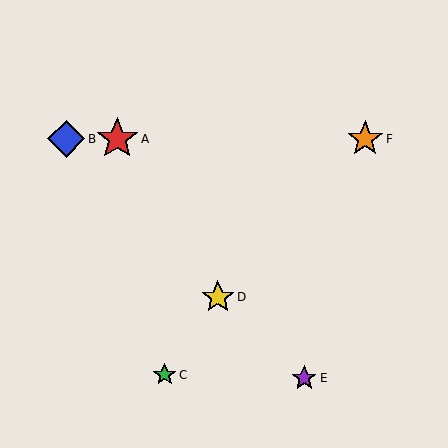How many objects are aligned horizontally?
3 objects (A, B, F) are aligned horizontally.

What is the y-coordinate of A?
Object A is at y≈139.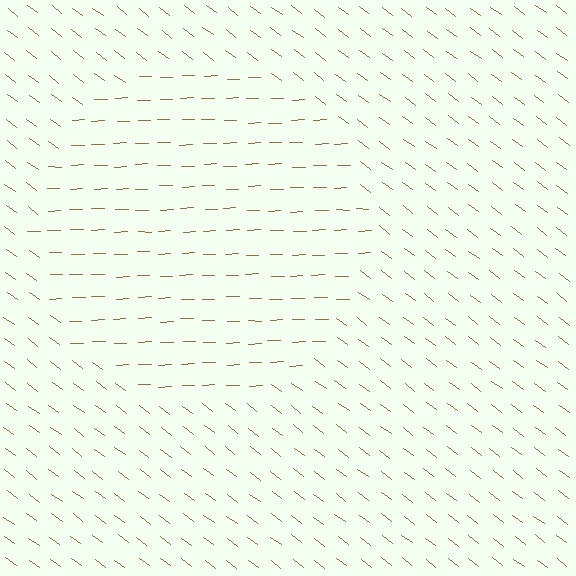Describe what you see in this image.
The image is filled with small brown line segments. A circle region in the image has lines oriented differently from the surrounding lines, creating a visible texture boundary.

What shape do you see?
I see a circle.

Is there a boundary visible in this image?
Yes, there is a texture boundary formed by a change in line orientation.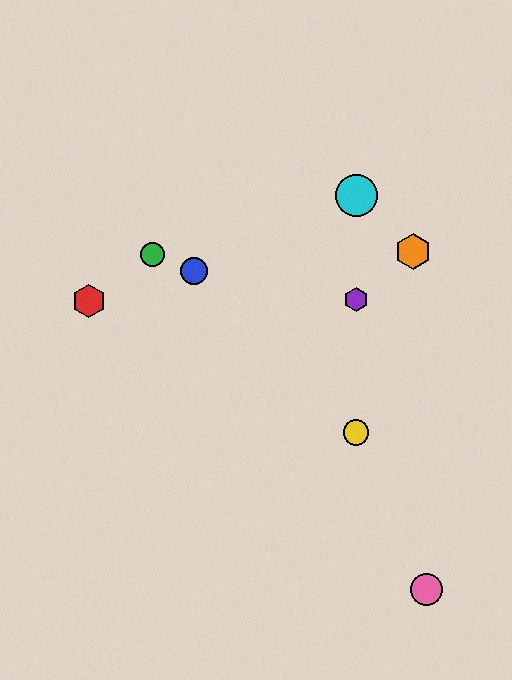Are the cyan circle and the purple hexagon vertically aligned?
Yes, both are at x≈356.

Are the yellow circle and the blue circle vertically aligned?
No, the yellow circle is at x≈356 and the blue circle is at x≈194.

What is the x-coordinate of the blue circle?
The blue circle is at x≈194.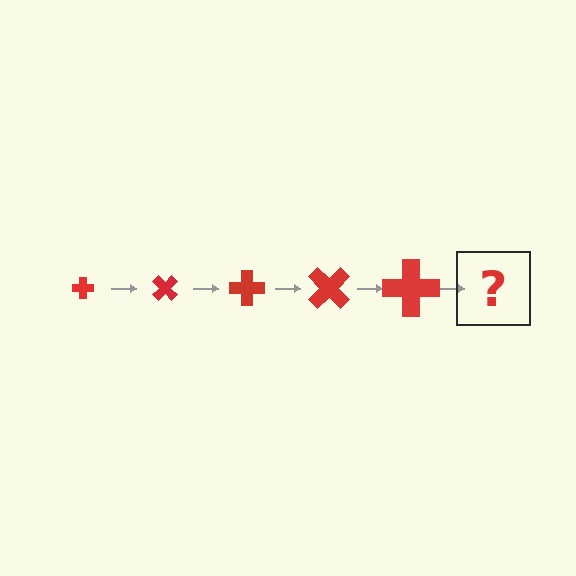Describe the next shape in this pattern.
It should be a cross, larger than the previous one and rotated 225 degrees from the start.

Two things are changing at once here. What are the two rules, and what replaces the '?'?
The two rules are that the cross grows larger each step and it rotates 45 degrees each step. The '?' should be a cross, larger than the previous one and rotated 225 degrees from the start.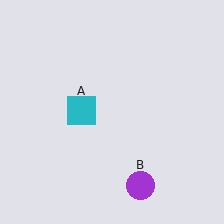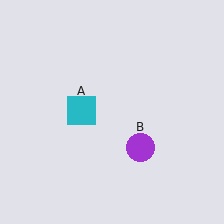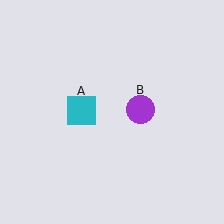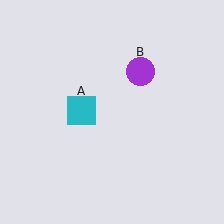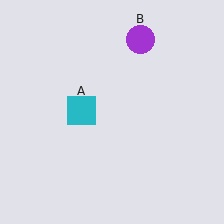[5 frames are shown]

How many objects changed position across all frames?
1 object changed position: purple circle (object B).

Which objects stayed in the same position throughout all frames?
Cyan square (object A) remained stationary.